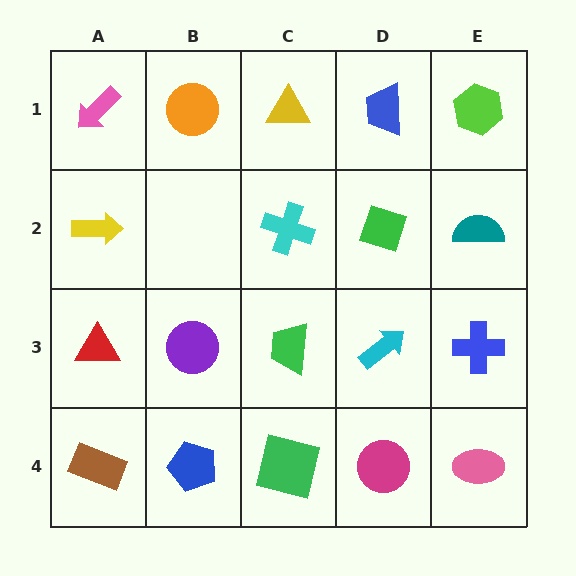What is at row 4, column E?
A pink ellipse.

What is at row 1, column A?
A pink arrow.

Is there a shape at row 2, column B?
No, that cell is empty.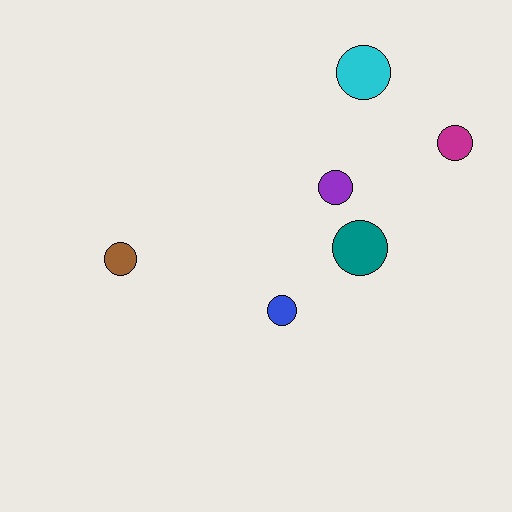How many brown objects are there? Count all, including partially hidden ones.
There is 1 brown object.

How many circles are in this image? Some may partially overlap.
There are 6 circles.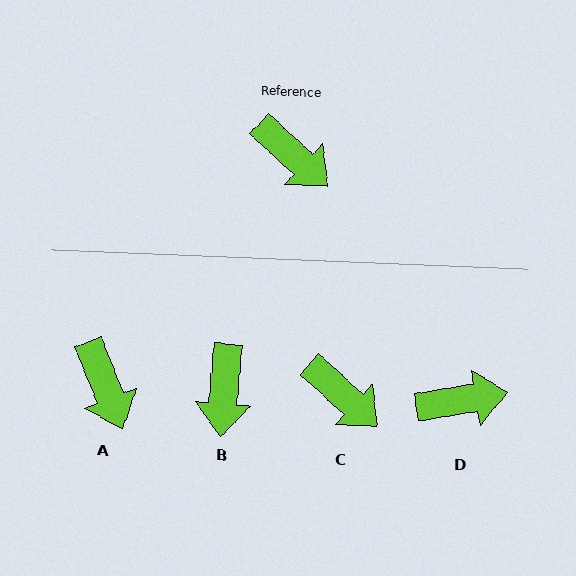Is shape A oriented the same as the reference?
No, it is off by about 26 degrees.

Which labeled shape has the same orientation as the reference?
C.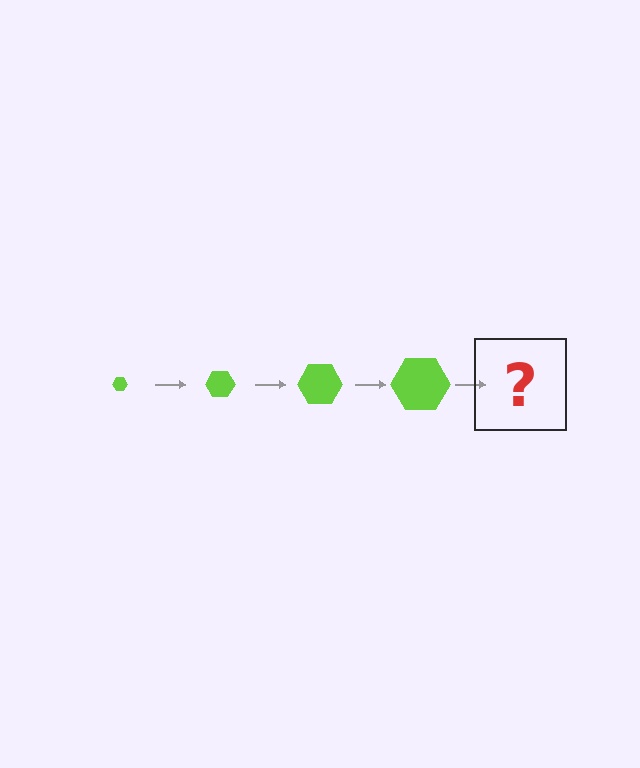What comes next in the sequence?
The next element should be a lime hexagon, larger than the previous one.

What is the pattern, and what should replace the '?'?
The pattern is that the hexagon gets progressively larger each step. The '?' should be a lime hexagon, larger than the previous one.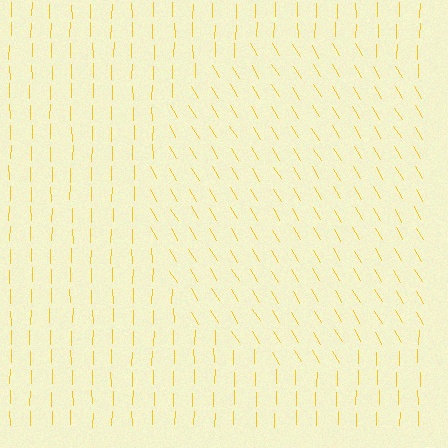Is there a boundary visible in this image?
Yes, there is a texture boundary formed by a change in line orientation.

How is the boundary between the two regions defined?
The boundary is defined purely by a change in line orientation (approximately 31 degrees difference). All lines are the same color and thickness.